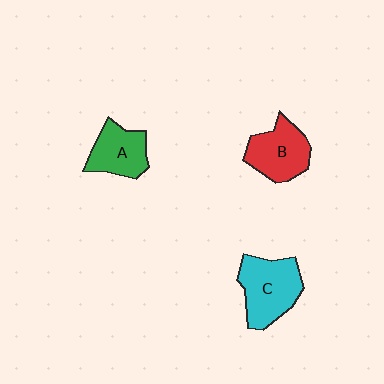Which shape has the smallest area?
Shape A (green).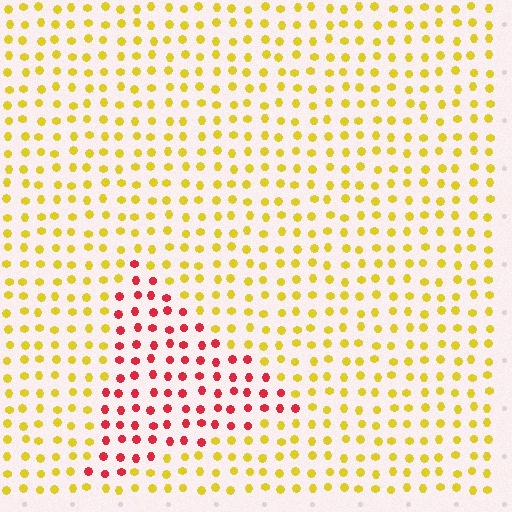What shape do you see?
I see a triangle.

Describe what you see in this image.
The image is filled with small yellow elements in a uniform arrangement. A triangle-shaped region is visible where the elements are tinted to a slightly different hue, forming a subtle color boundary.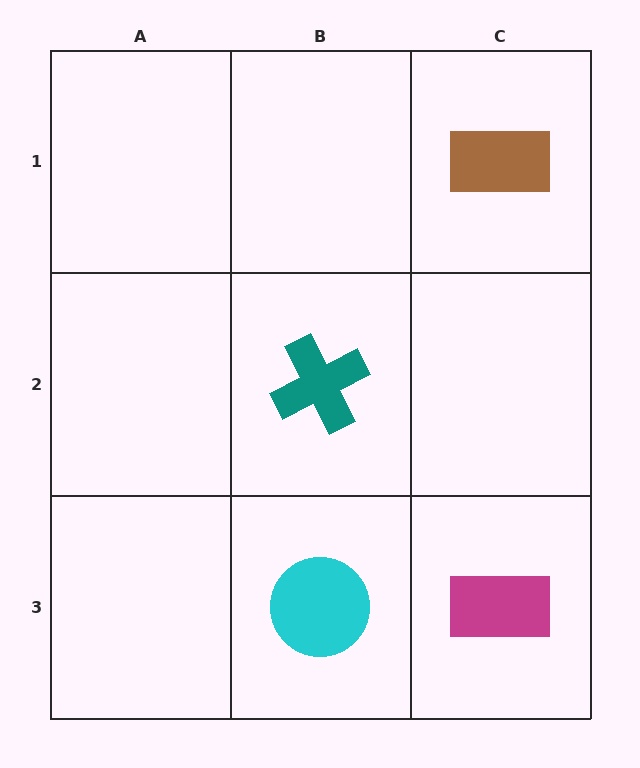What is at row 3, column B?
A cyan circle.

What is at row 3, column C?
A magenta rectangle.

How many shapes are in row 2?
1 shape.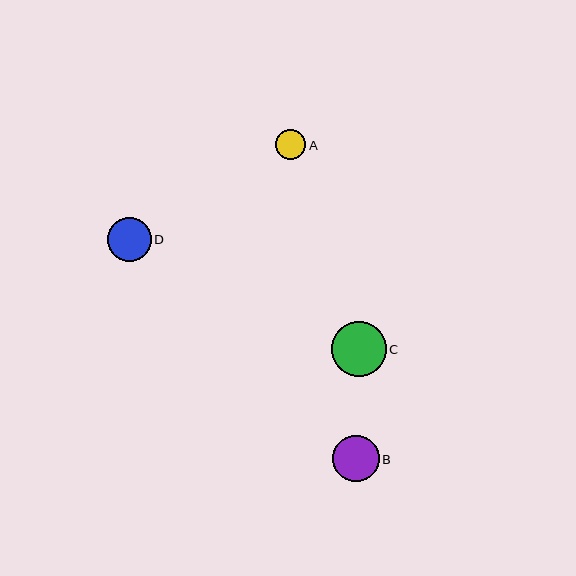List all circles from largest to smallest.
From largest to smallest: C, B, D, A.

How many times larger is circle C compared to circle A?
Circle C is approximately 1.8 times the size of circle A.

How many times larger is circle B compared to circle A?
Circle B is approximately 1.6 times the size of circle A.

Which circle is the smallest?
Circle A is the smallest with a size of approximately 30 pixels.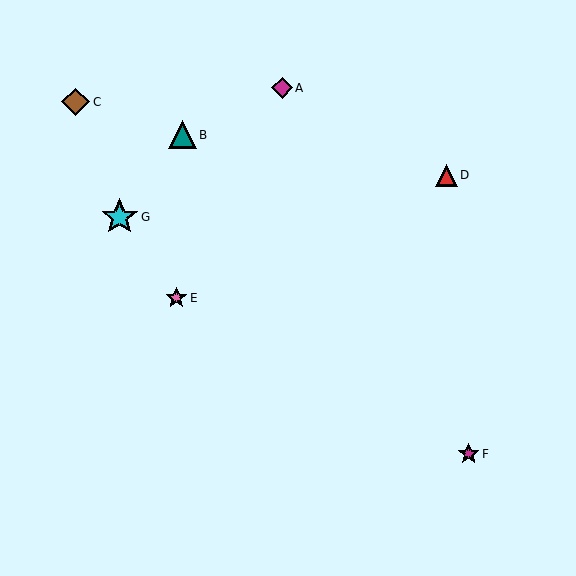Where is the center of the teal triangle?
The center of the teal triangle is at (183, 135).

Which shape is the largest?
The cyan star (labeled G) is the largest.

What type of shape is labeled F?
Shape F is a magenta star.